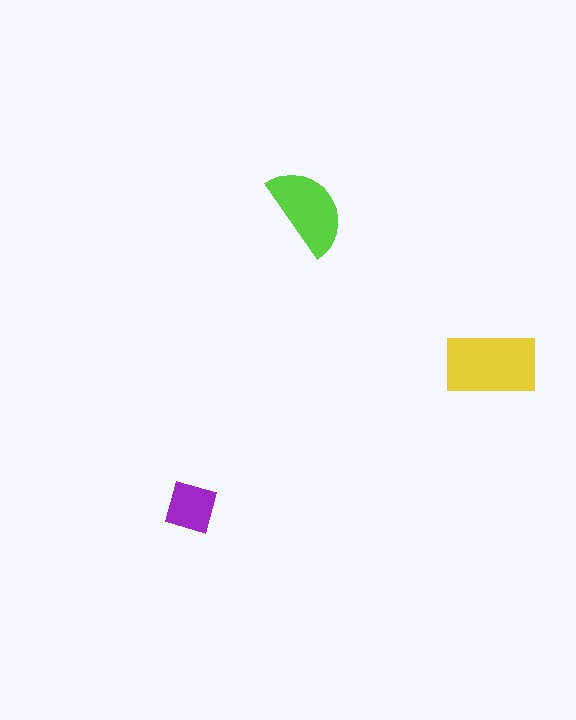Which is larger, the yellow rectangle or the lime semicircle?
The yellow rectangle.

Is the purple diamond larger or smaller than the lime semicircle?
Smaller.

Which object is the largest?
The yellow rectangle.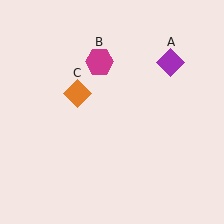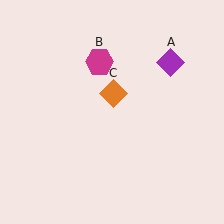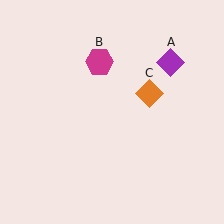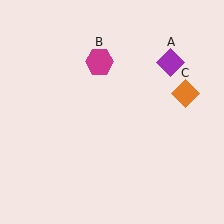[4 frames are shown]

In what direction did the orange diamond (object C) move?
The orange diamond (object C) moved right.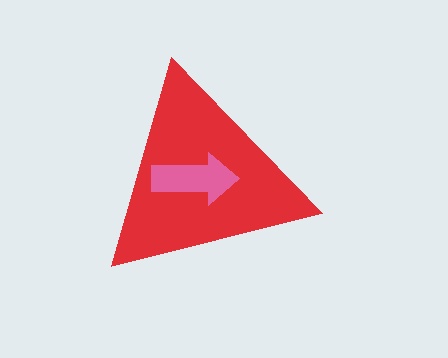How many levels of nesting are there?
2.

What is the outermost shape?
The red triangle.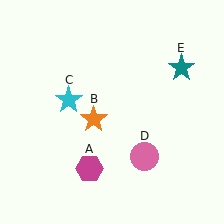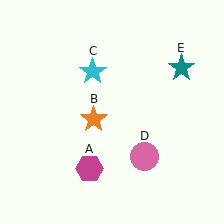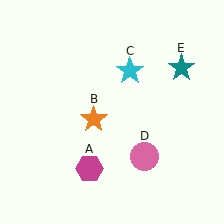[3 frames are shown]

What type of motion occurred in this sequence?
The cyan star (object C) rotated clockwise around the center of the scene.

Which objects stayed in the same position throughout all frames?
Magenta hexagon (object A) and orange star (object B) and pink circle (object D) and teal star (object E) remained stationary.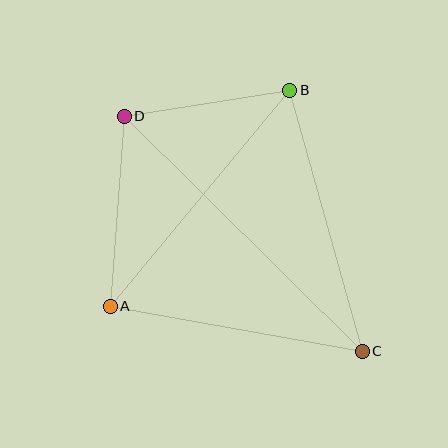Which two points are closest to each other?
Points B and D are closest to each other.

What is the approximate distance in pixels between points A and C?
The distance between A and C is approximately 256 pixels.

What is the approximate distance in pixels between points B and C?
The distance between B and C is approximately 271 pixels.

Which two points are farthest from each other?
Points C and D are farthest from each other.